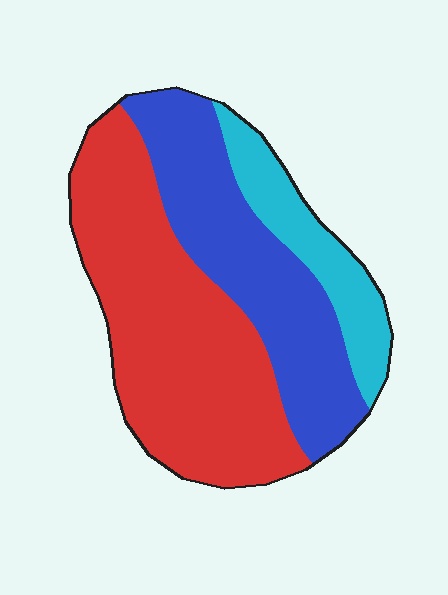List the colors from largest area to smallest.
From largest to smallest: red, blue, cyan.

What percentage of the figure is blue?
Blue takes up between a quarter and a half of the figure.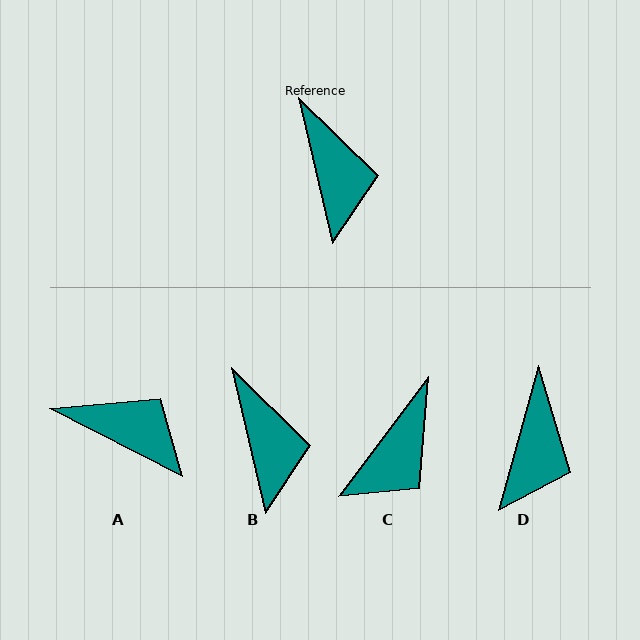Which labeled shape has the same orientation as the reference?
B.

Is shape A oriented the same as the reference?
No, it is off by about 50 degrees.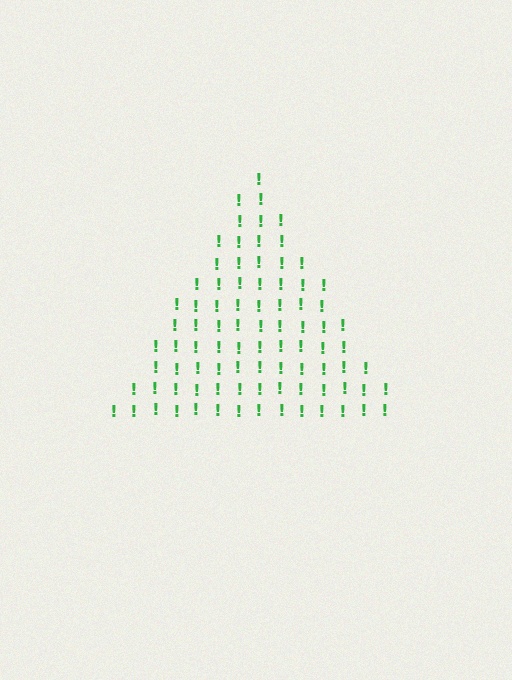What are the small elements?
The small elements are exclamation marks.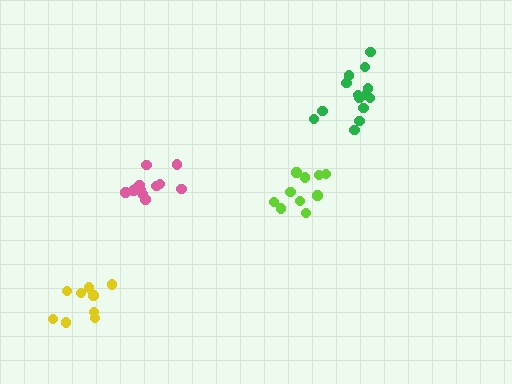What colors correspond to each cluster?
The clusters are colored: pink, lime, yellow, green.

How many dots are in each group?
Group 1: 12 dots, Group 2: 10 dots, Group 3: 9 dots, Group 4: 14 dots (45 total).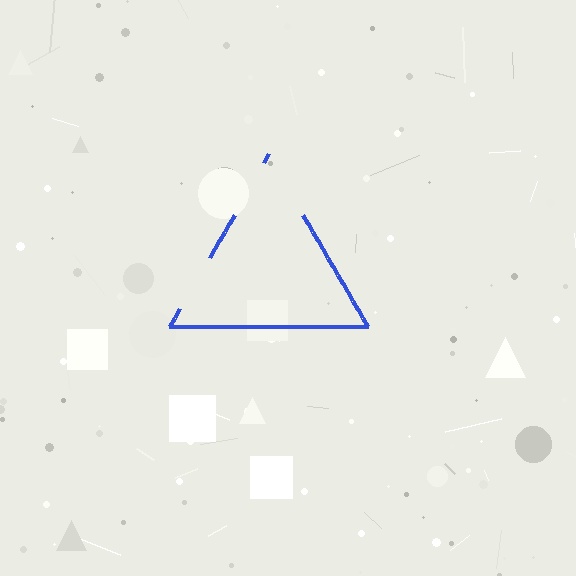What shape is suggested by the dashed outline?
The dashed outline suggests a triangle.